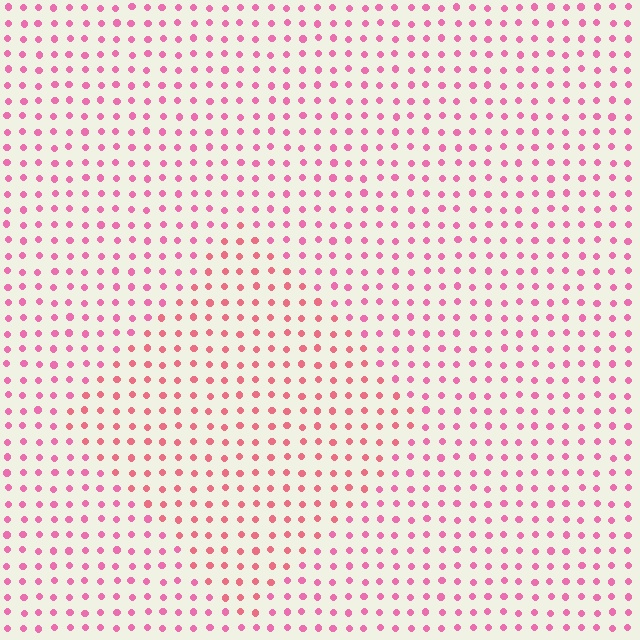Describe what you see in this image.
The image is filled with small pink elements in a uniform arrangement. A diamond-shaped region is visible where the elements are tinted to a slightly different hue, forming a subtle color boundary.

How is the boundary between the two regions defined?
The boundary is defined purely by a slight shift in hue (about 21 degrees). Spacing, size, and orientation are identical on both sides.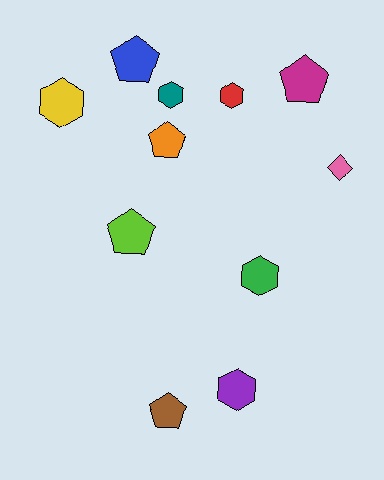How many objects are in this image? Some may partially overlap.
There are 11 objects.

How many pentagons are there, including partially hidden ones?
There are 5 pentagons.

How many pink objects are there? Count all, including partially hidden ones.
There is 1 pink object.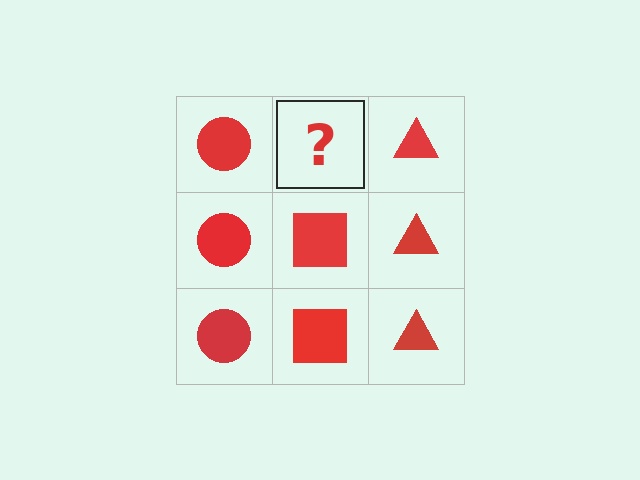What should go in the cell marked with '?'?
The missing cell should contain a red square.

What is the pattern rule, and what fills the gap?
The rule is that each column has a consistent shape. The gap should be filled with a red square.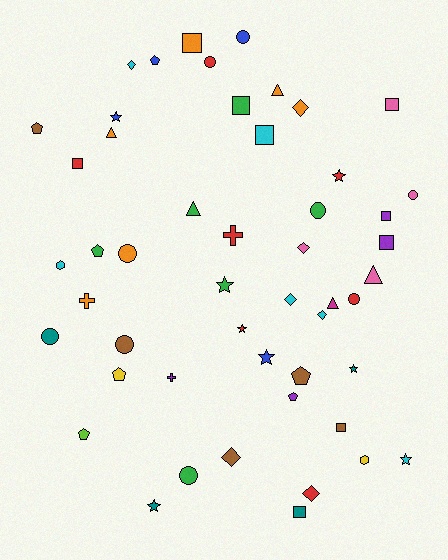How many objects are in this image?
There are 50 objects.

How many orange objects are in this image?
There are 6 orange objects.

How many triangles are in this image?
There are 5 triangles.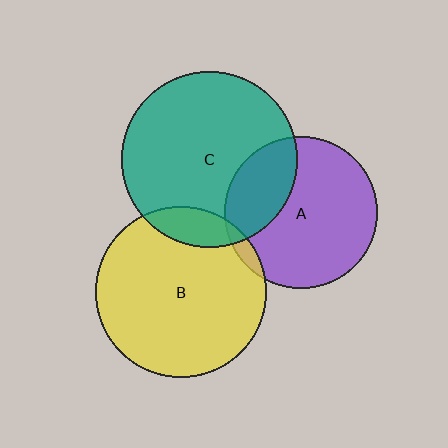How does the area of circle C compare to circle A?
Approximately 1.3 times.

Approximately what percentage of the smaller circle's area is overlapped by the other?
Approximately 5%.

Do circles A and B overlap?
Yes.